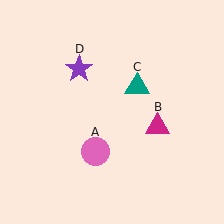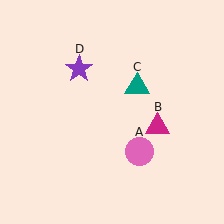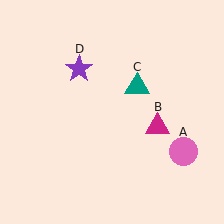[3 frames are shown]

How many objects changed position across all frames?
1 object changed position: pink circle (object A).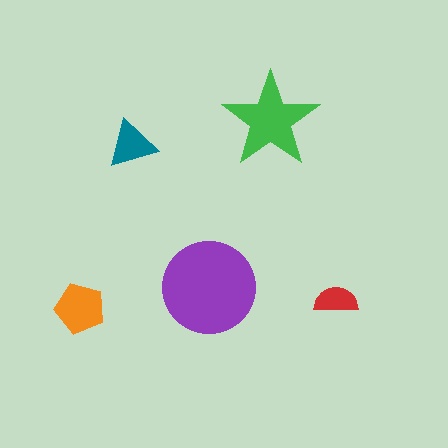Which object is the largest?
The purple circle.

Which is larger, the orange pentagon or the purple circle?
The purple circle.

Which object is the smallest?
The red semicircle.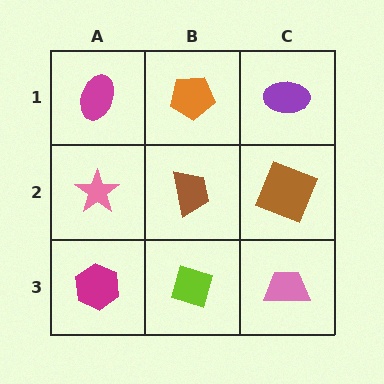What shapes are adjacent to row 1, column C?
A brown square (row 2, column C), an orange pentagon (row 1, column B).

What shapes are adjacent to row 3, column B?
A brown trapezoid (row 2, column B), a magenta hexagon (row 3, column A), a pink trapezoid (row 3, column C).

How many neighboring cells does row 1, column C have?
2.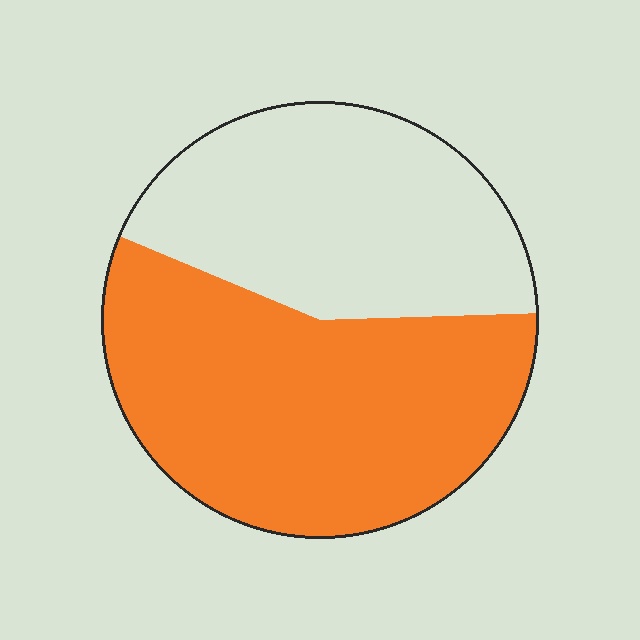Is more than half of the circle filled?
Yes.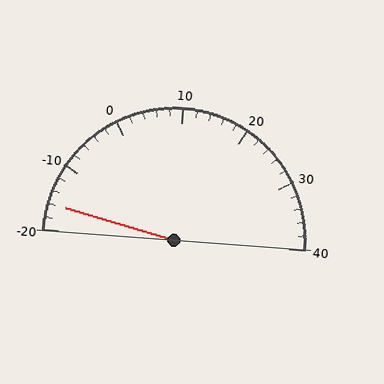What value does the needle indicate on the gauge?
The needle indicates approximately -16.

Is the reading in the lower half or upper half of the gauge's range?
The reading is in the lower half of the range (-20 to 40).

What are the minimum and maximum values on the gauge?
The gauge ranges from -20 to 40.